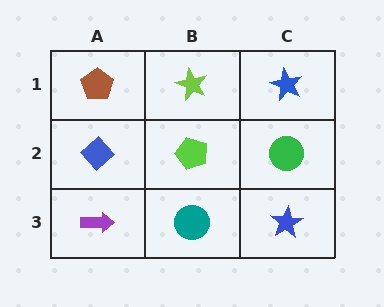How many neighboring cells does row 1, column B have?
3.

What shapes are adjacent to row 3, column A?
A blue diamond (row 2, column A), a teal circle (row 3, column B).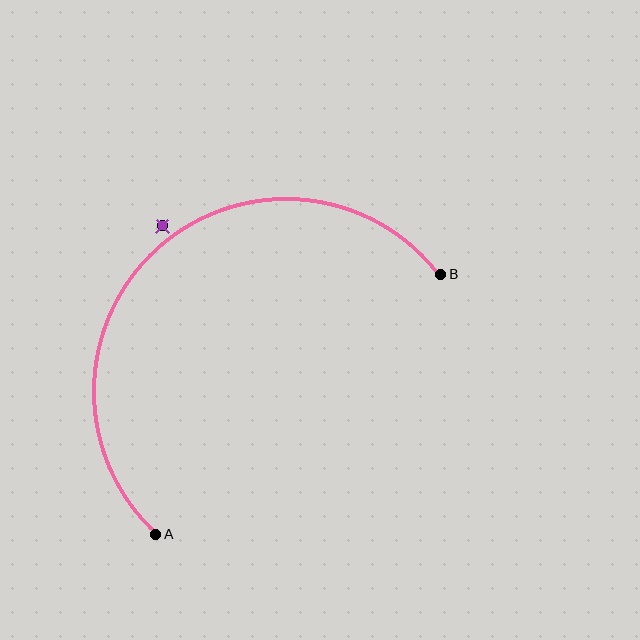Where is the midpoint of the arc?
The arc midpoint is the point on the curve farthest from the straight line joining A and B. It sits above and to the left of that line.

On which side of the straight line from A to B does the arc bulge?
The arc bulges above and to the left of the straight line connecting A and B.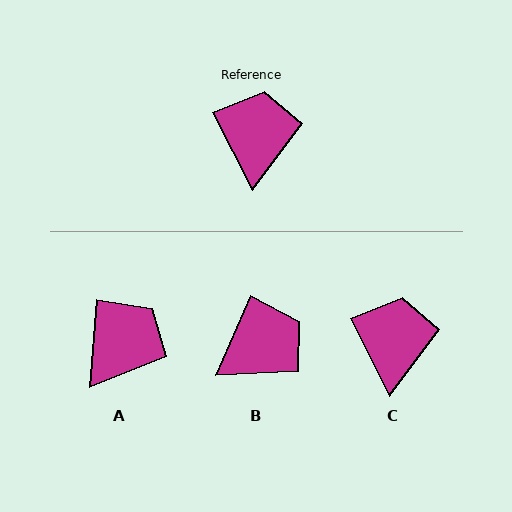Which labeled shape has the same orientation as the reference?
C.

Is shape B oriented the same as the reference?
No, it is off by about 51 degrees.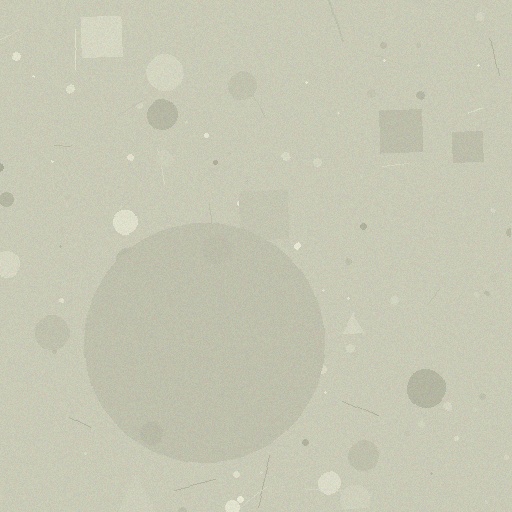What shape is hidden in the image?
A circle is hidden in the image.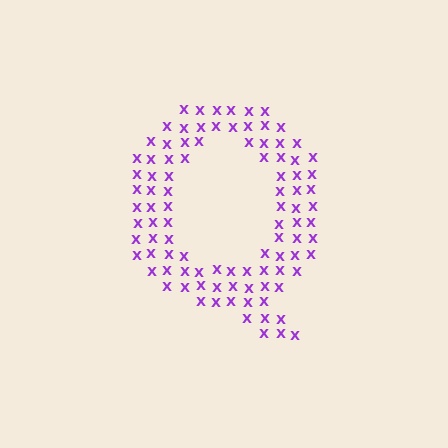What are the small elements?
The small elements are letter X's.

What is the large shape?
The large shape is the letter Q.